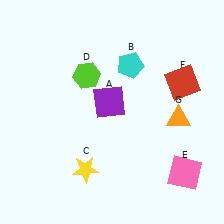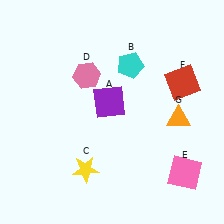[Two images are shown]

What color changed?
The hexagon (D) changed from lime in Image 1 to pink in Image 2.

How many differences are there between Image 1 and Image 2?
There is 1 difference between the two images.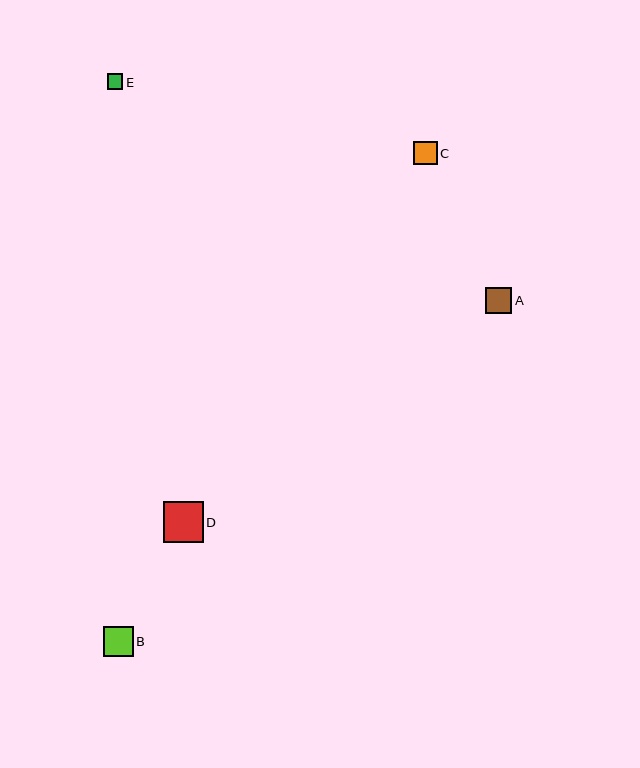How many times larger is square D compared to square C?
Square D is approximately 1.7 times the size of square C.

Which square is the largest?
Square D is the largest with a size of approximately 40 pixels.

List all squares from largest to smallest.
From largest to smallest: D, B, A, C, E.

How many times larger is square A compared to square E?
Square A is approximately 1.7 times the size of square E.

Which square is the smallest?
Square E is the smallest with a size of approximately 15 pixels.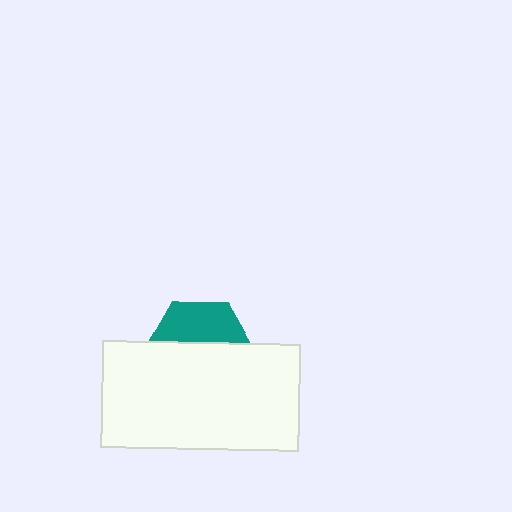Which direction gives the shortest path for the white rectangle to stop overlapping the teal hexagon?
Moving down gives the shortest separation.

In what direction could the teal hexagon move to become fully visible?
The teal hexagon could move up. That would shift it out from behind the white rectangle entirely.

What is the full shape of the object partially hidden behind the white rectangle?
The partially hidden object is a teal hexagon.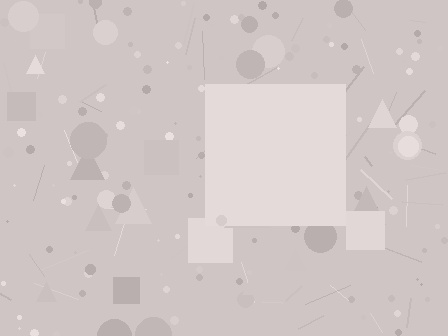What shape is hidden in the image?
A square is hidden in the image.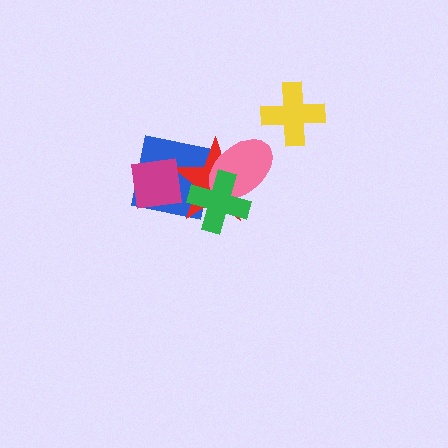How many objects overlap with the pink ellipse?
2 objects overlap with the pink ellipse.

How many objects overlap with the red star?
4 objects overlap with the red star.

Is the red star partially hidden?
Yes, it is partially covered by another shape.